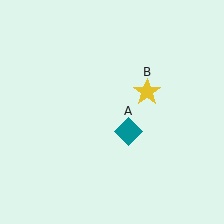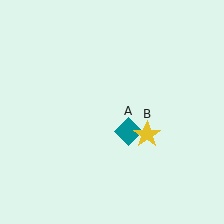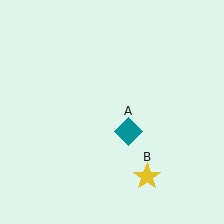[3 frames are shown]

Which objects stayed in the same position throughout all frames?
Teal diamond (object A) remained stationary.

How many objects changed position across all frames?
1 object changed position: yellow star (object B).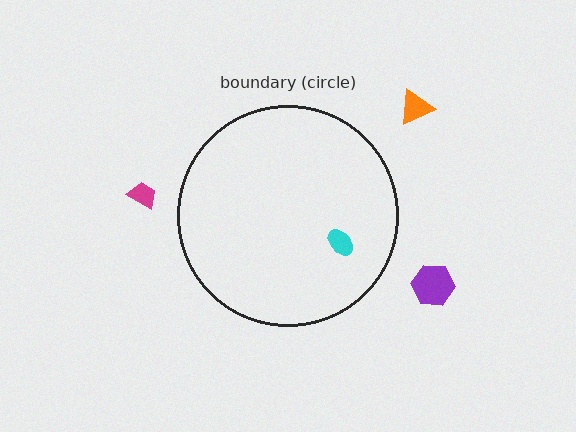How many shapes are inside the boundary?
1 inside, 3 outside.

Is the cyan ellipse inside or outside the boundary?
Inside.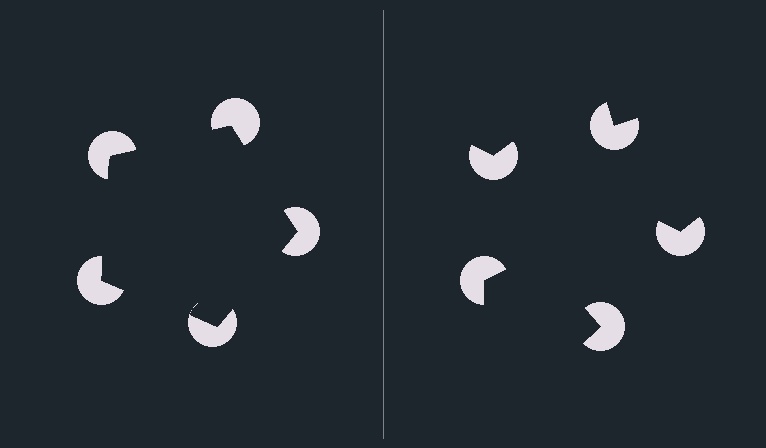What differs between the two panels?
The pac-man discs are positioned identically on both sides; only the wedge orientations differ. On the left they align to a pentagon; on the right they are misaligned.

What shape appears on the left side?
An illusory pentagon.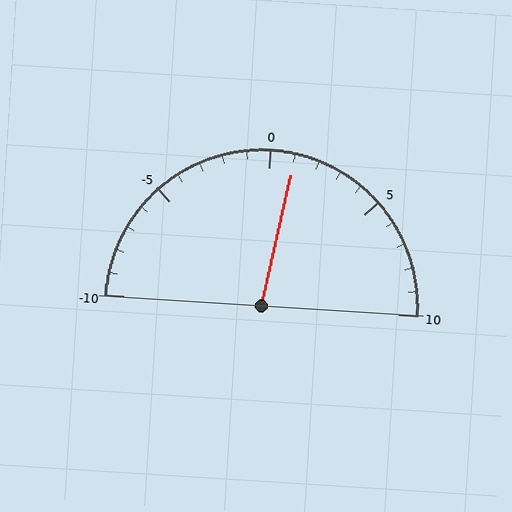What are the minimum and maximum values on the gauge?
The gauge ranges from -10 to 10.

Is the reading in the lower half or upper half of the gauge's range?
The reading is in the upper half of the range (-10 to 10).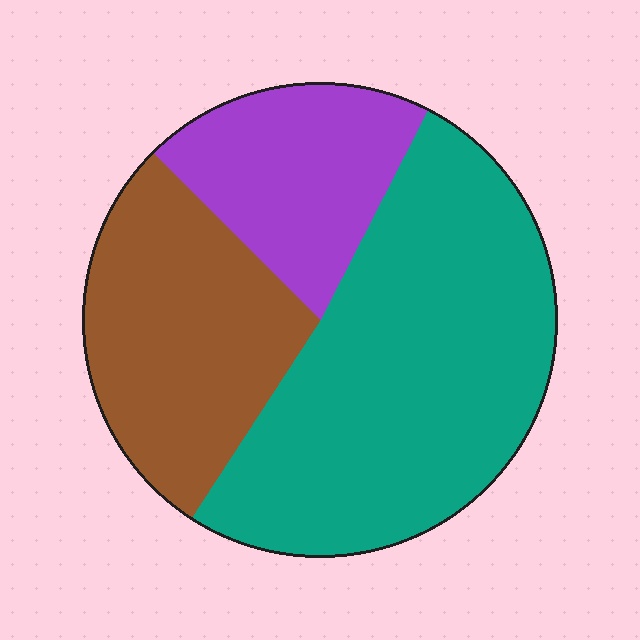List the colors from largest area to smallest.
From largest to smallest: teal, brown, purple.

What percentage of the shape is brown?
Brown takes up about one quarter (1/4) of the shape.